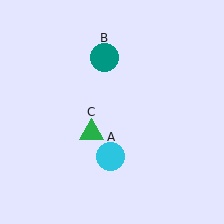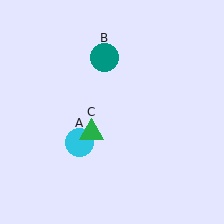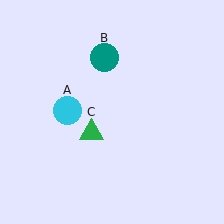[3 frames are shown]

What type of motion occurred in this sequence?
The cyan circle (object A) rotated clockwise around the center of the scene.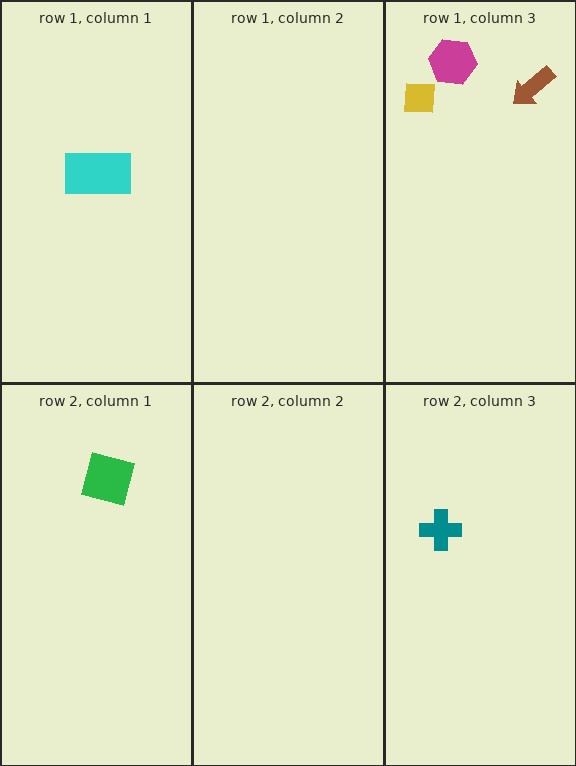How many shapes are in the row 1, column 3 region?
3.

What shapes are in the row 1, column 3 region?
The magenta hexagon, the brown arrow, the yellow square.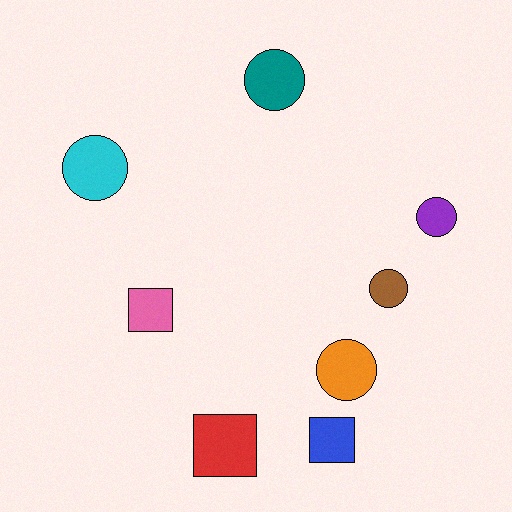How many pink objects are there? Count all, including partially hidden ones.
There is 1 pink object.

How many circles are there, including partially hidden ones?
There are 5 circles.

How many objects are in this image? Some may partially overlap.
There are 8 objects.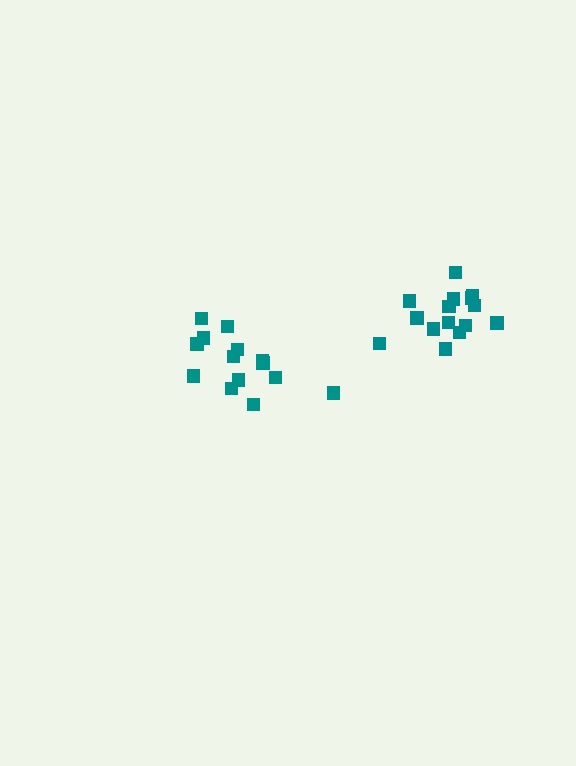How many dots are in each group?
Group 1: 14 dots, Group 2: 15 dots (29 total).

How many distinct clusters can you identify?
There are 2 distinct clusters.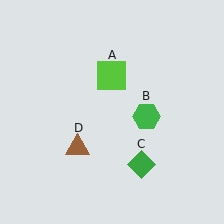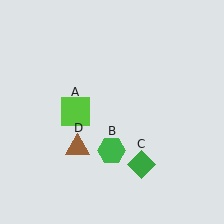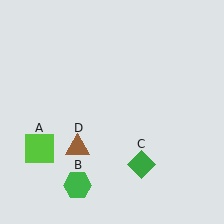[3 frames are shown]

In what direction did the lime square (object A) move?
The lime square (object A) moved down and to the left.